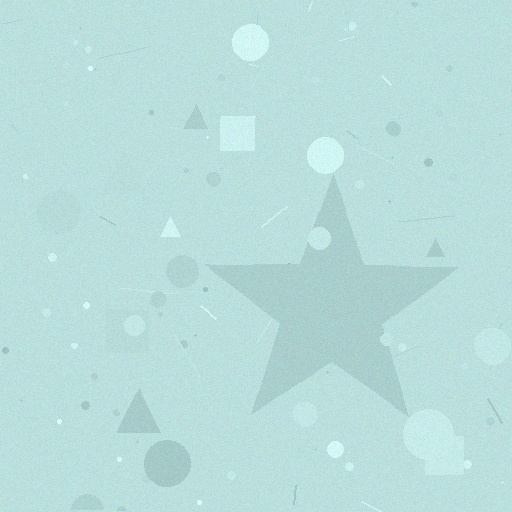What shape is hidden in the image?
A star is hidden in the image.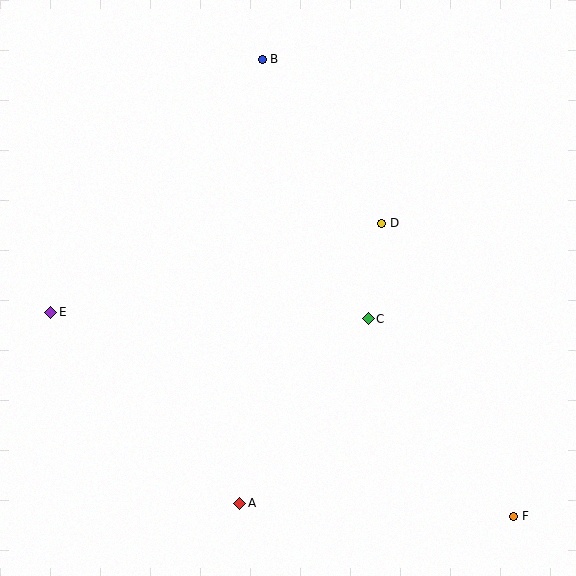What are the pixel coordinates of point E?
Point E is at (51, 312).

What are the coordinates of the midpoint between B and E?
The midpoint between B and E is at (157, 186).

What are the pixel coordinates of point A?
Point A is at (240, 503).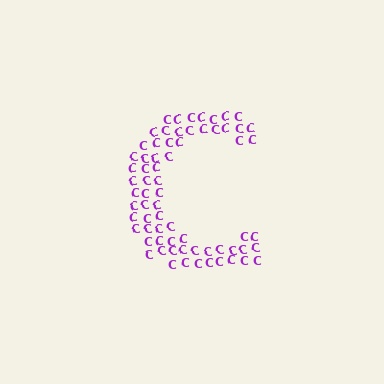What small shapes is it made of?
It is made of small letter C's.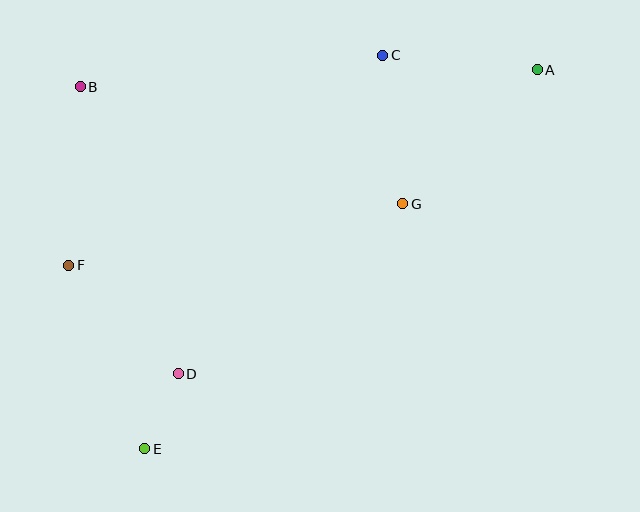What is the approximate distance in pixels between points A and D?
The distance between A and D is approximately 470 pixels.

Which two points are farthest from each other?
Points A and E are farthest from each other.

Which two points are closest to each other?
Points D and E are closest to each other.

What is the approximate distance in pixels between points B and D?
The distance between B and D is approximately 303 pixels.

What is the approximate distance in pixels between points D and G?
The distance between D and G is approximately 282 pixels.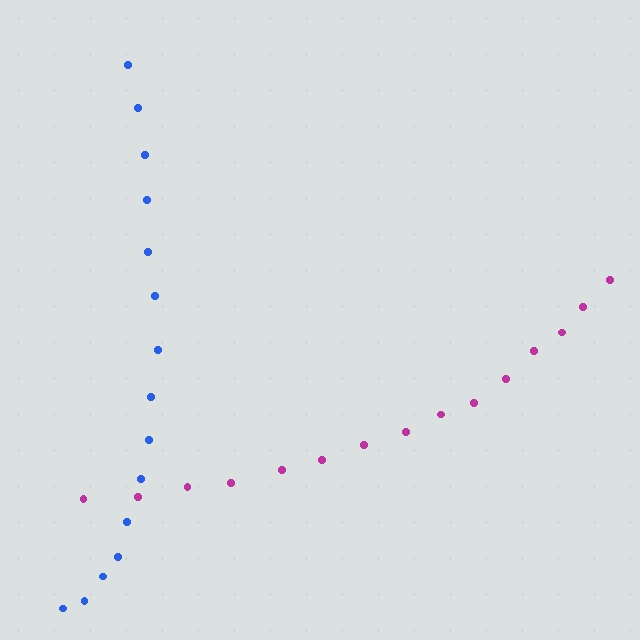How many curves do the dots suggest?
There are 2 distinct paths.